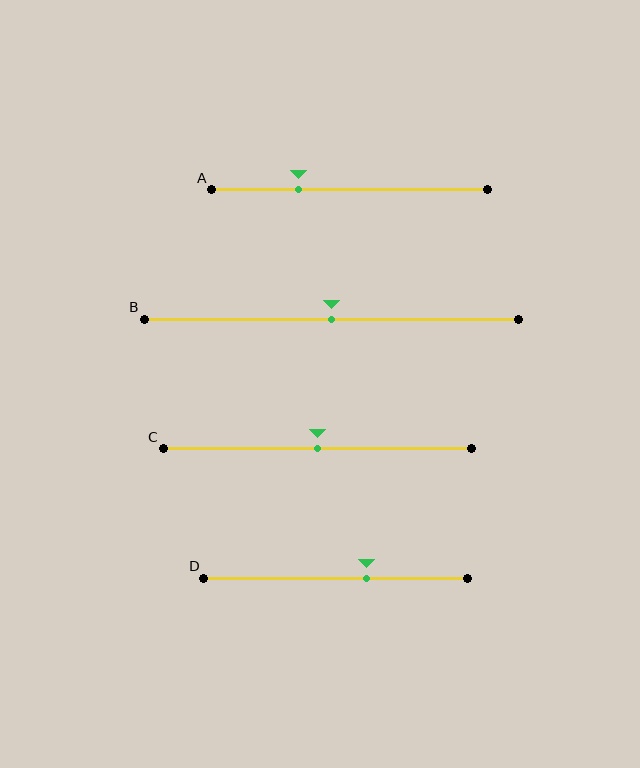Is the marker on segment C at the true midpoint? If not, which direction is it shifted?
Yes, the marker on segment C is at the true midpoint.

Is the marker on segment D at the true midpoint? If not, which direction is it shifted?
No, the marker on segment D is shifted to the right by about 12% of the segment length.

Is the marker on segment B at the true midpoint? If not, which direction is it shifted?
Yes, the marker on segment B is at the true midpoint.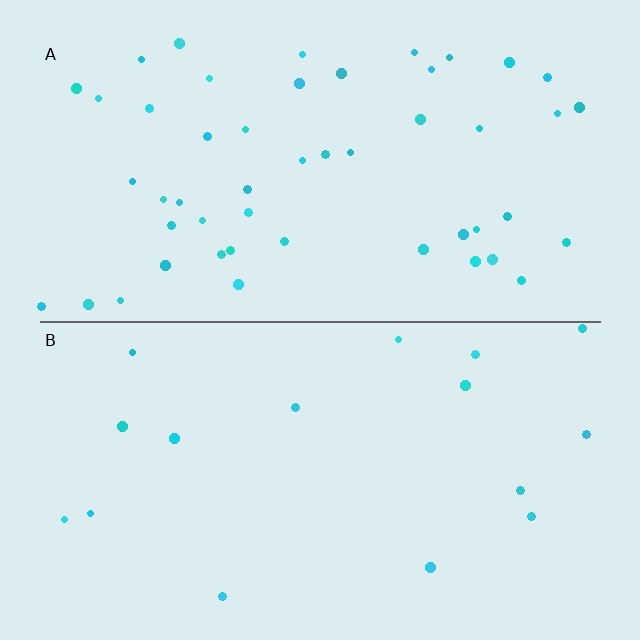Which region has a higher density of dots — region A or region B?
A (the top).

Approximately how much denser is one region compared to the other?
Approximately 3.0× — region A over region B.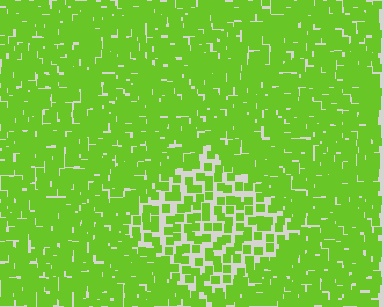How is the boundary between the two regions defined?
The boundary is defined by a change in element density (approximately 1.9x ratio). All elements are the same color, size, and shape.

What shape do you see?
I see a diamond.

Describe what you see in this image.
The image contains small lime elements arranged at two different densities. A diamond-shaped region is visible where the elements are less densely packed than the surrounding area.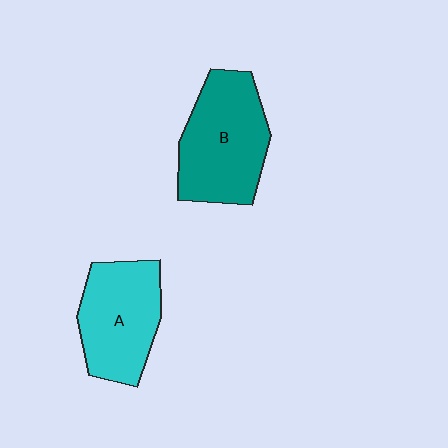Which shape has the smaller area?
Shape A (cyan).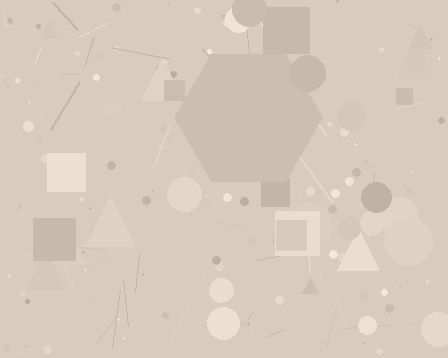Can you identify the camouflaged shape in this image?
The camouflaged shape is a hexagon.